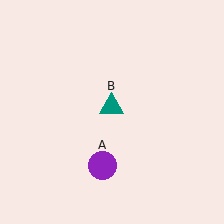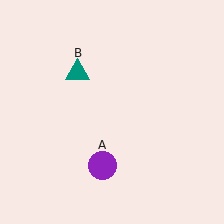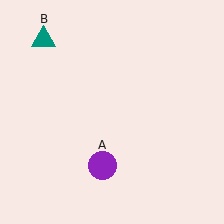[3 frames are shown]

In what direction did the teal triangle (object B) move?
The teal triangle (object B) moved up and to the left.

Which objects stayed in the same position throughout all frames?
Purple circle (object A) remained stationary.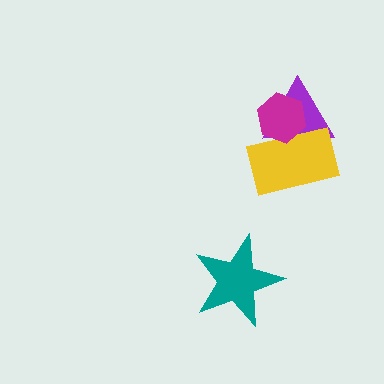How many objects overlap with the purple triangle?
2 objects overlap with the purple triangle.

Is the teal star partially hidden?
No, no other shape covers it.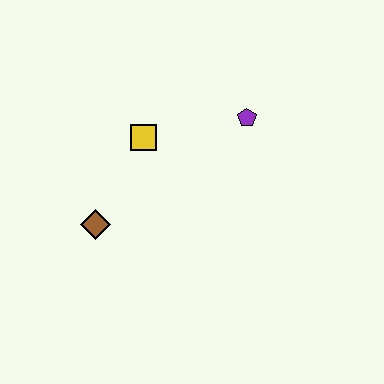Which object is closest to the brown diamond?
The yellow square is closest to the brown diamond.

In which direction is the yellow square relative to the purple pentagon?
The yellow square is to the left of the purple pentagon.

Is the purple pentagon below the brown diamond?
No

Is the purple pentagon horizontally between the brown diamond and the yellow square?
No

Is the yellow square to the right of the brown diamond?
Yes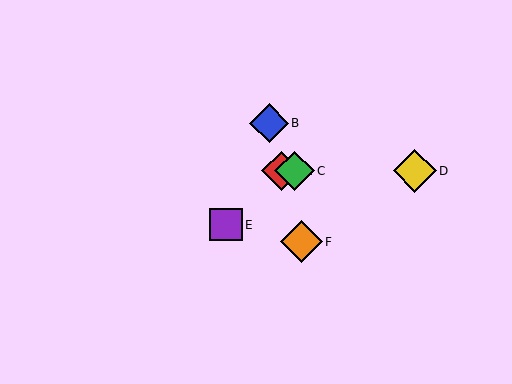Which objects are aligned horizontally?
Objects A, C, D are aligned horizontally.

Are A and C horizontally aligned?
Yes, both are at y≈171.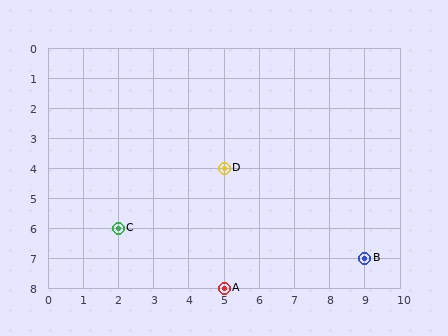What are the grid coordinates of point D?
Point D is at grid coordinates (5, 4).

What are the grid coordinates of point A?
Point A is at grid coordinates (5, 8).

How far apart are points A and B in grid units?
Points A and B are 4 columns and 1 row apart (about 4.1 grid units diagonally).